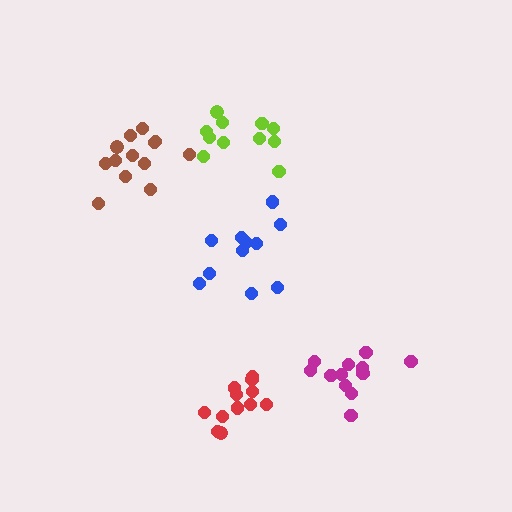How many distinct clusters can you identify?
There are 5 distinct clusters.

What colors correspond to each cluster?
The clusters are colored: magenta, lime, brown, red, blue.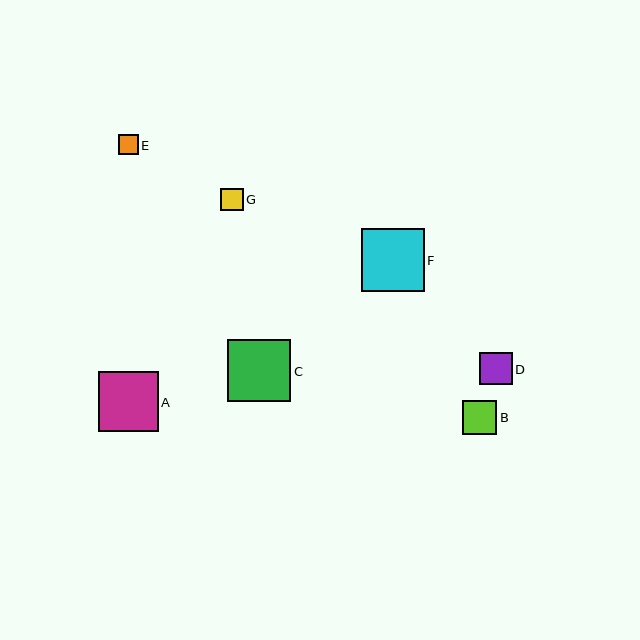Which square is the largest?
Square C is the largest with a size of approximately 63 pixels.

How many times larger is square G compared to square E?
Square G is approximately 1.1 times the size of square E.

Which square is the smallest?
Square E is the smallest with a size of approximately 20 pixels.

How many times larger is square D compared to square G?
Square D is approximately 1.4 times the size of square G.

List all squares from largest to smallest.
From largest to smallest: C, F, A, B, D, G, E.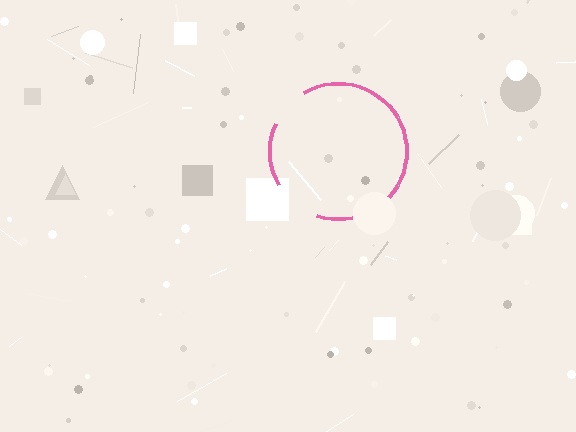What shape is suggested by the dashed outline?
The dashed outline suggests a circle.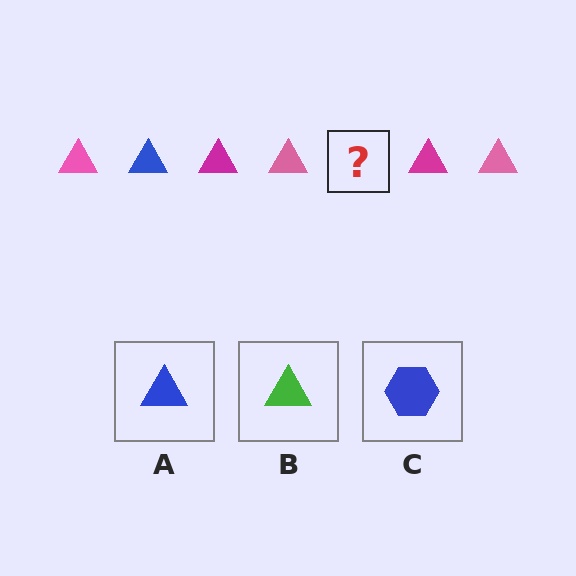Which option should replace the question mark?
Option A.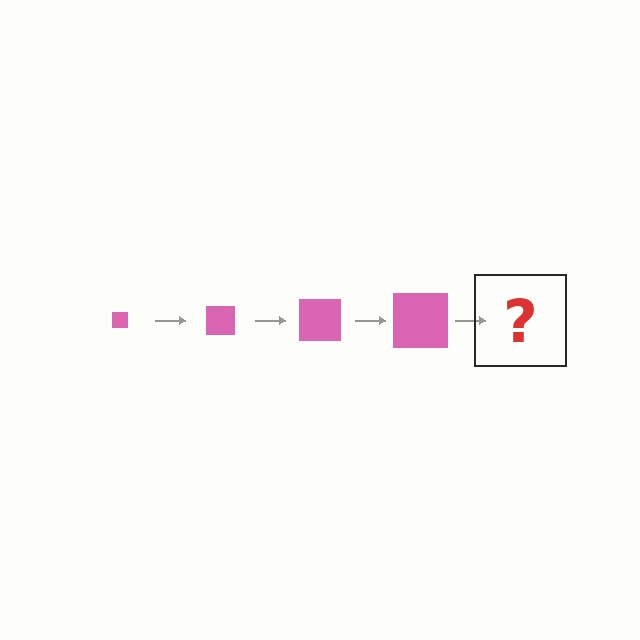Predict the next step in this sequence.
The next step is a pink square, larger than the previous one.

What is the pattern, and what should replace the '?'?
The pattern is that the square gets progressively larger each step. The '?' should be a pink square, larger than the previous one.